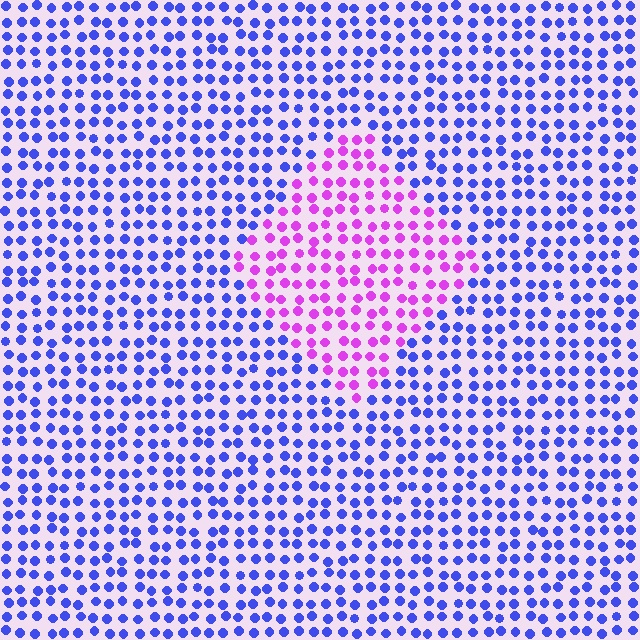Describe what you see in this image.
The image is filled with small blue elements in a uniform arrangement. A diamond-shaped region is visible where the elements are tinted to a slightly different hue, forming a subtle color boundary.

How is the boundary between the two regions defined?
The boundary is defined purely by a slight shift in hue (about 60 degrees). Spacing, size, and orientation are identical on both sides.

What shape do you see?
I see a diamond.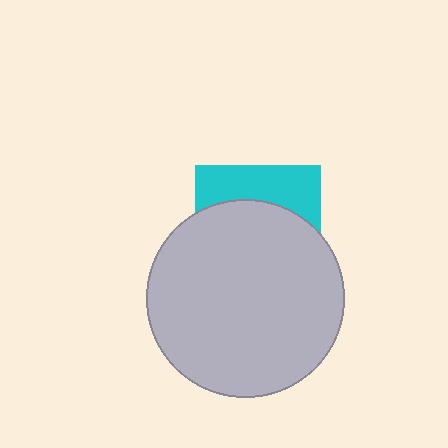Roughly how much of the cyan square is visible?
A small part of it is visible (roughly 34%).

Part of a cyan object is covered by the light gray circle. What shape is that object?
It is a square.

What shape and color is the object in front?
The object in front is a light gray circle.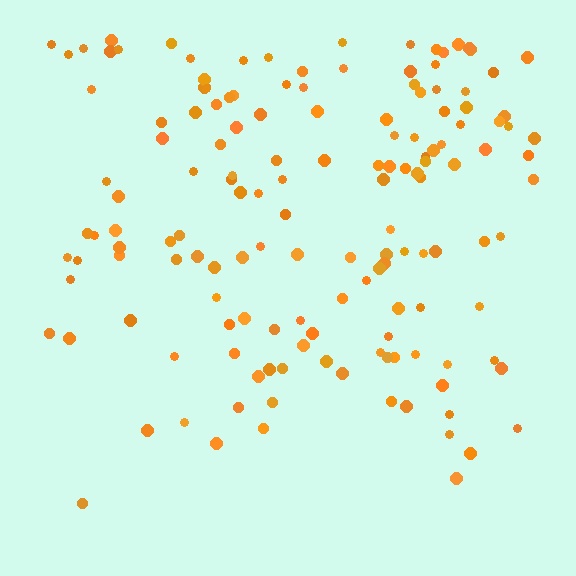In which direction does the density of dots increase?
From bottom to top, with the top side densest.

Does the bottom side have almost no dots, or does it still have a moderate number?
Still a moderate number, just noticeably fewer than the top.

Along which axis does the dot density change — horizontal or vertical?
Vertical.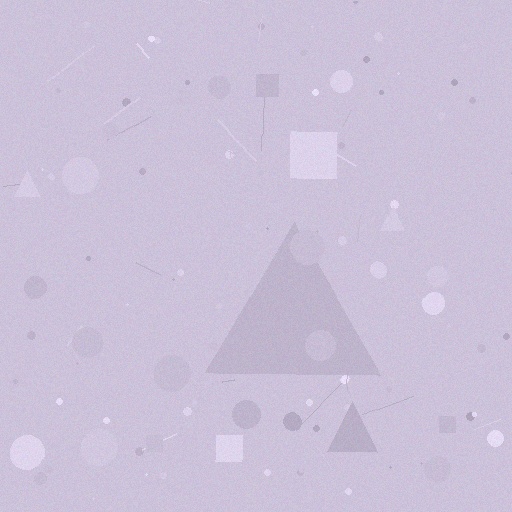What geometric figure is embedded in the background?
A triangle is embedded in the background.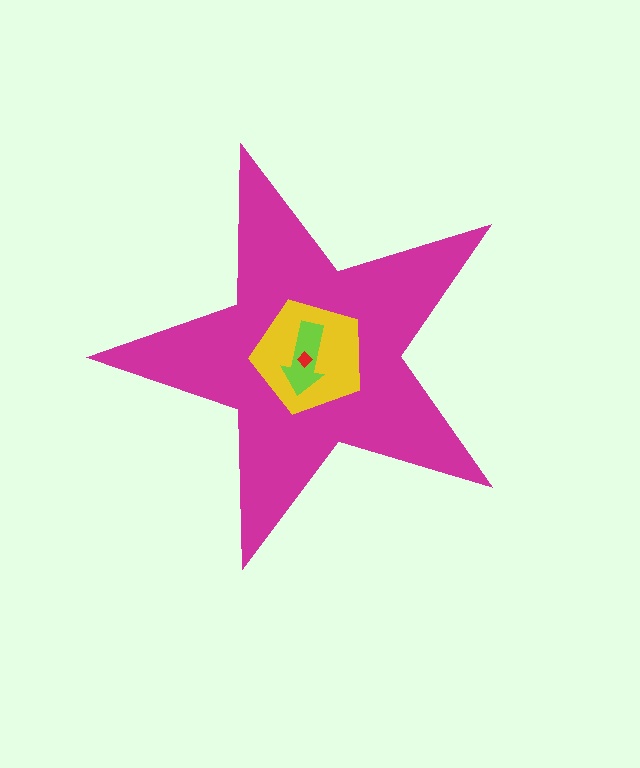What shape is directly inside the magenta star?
The yellow pentagon.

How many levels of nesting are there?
4.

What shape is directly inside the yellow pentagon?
The lime arrow.